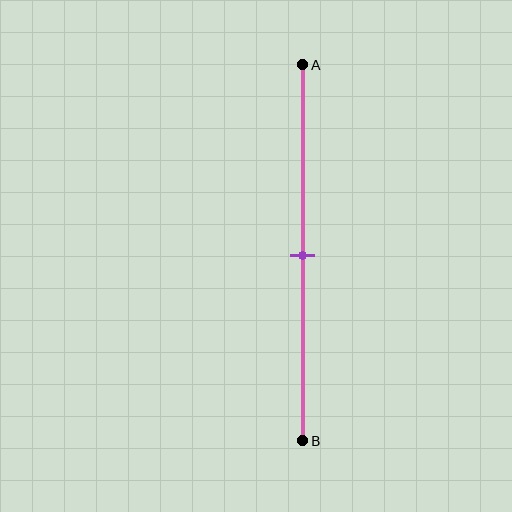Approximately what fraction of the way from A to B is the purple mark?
The purple mark is approximately 50% of the way from A to B.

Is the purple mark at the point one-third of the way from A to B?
No, the mark is at about 50% from A, not at the 33% one-third point.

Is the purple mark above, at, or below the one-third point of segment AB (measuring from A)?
The purple mark is below the one-third point of segment AB.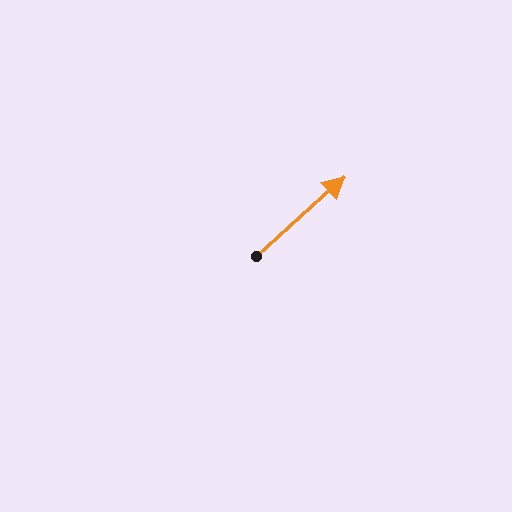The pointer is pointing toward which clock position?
Roughly 2 o'clock.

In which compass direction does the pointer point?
Northeast.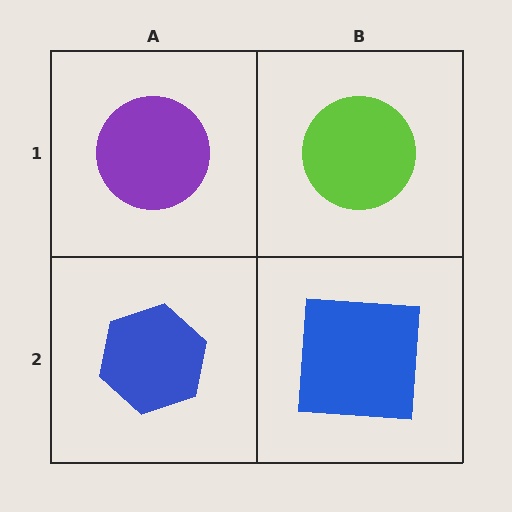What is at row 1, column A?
A purple circle.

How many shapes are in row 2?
2 shapes.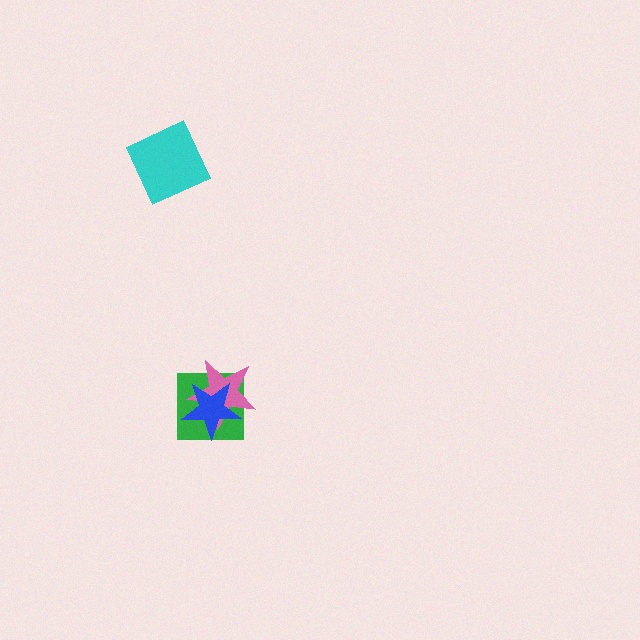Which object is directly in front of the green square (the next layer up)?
The pink star is directly in front of the green square.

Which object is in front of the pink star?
The blue star is in front of the pink star.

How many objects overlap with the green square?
2 objects overlap with the green square.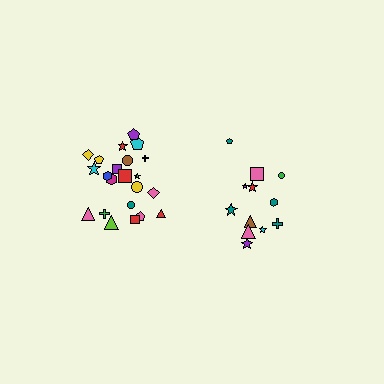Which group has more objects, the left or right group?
The left group.